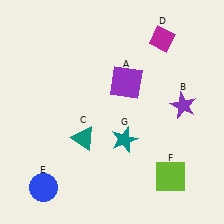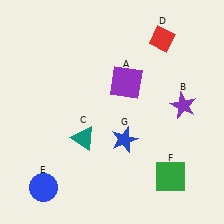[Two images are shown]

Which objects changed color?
D changed from magenta to red. F changed from lime to green. G changed from teal to blue.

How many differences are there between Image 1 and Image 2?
There are 3 differences between the two images.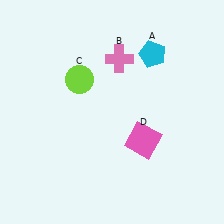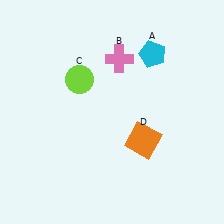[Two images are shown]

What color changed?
The square (D) changed from pink in Image 1 to orange in Image 2.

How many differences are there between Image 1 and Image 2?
There is 1 difference between the two images.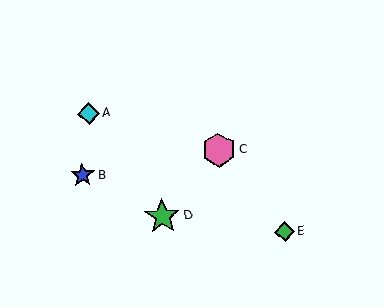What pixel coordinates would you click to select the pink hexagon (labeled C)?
Click at (219, 150) to select the pink hexagon C.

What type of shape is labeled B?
Shape B is a blue star.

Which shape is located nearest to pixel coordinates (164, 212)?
The green star (labeled D) at (162, 217) is nearest to that location.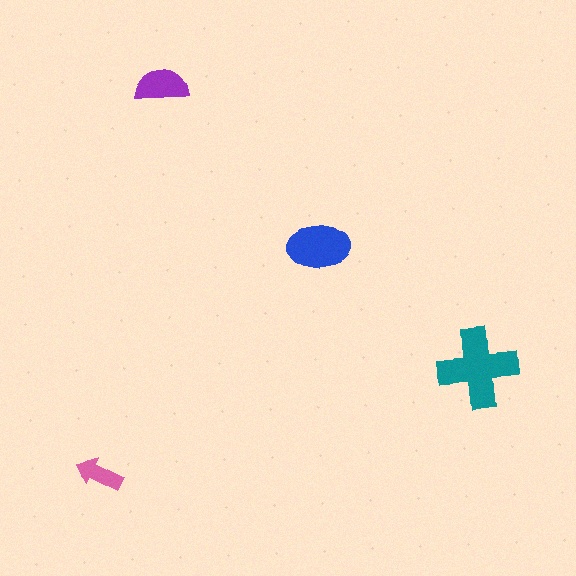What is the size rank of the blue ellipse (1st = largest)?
2nd.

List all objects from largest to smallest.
The teal cross, the blue ellipse, the purple semicircle, the pink arrow.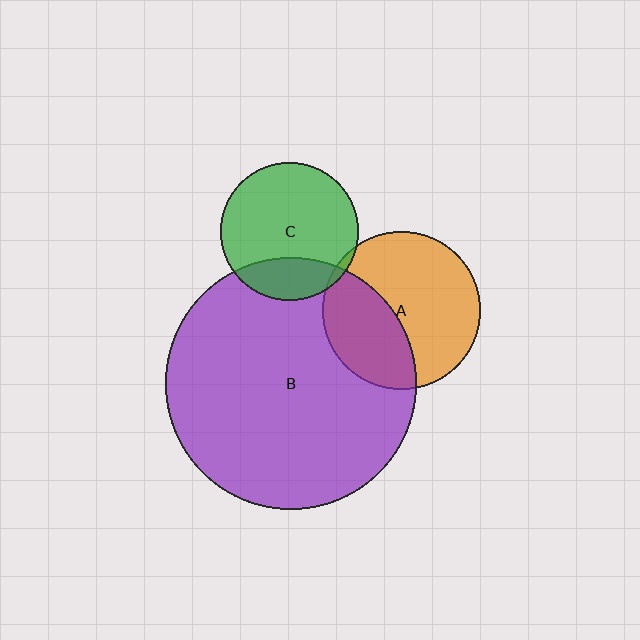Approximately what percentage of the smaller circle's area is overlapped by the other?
Approximately 5%.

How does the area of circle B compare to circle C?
Approximately 3.3 times.